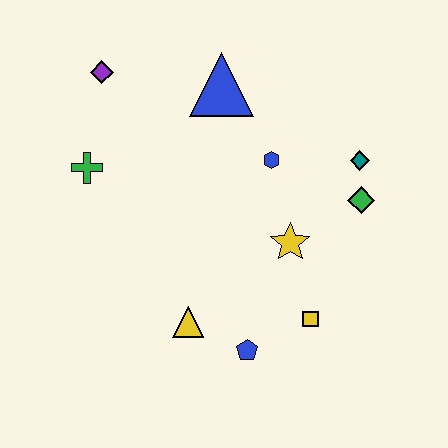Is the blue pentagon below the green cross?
Yes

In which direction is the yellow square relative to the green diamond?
The yellow square is below the green diamond.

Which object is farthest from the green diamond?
The purple diamond is farthest from the green diamond.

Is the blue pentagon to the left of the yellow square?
Yes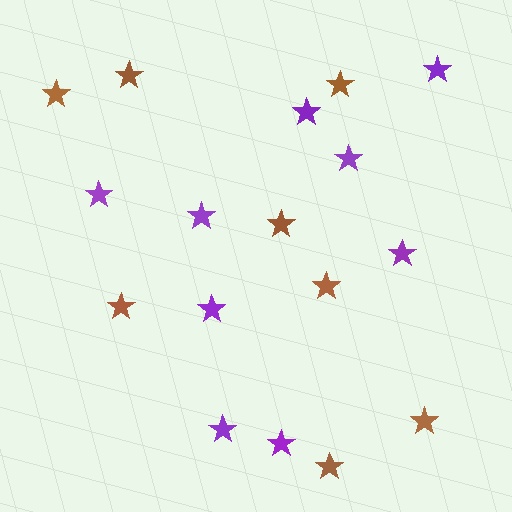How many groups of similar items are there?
There are 2 groups: one group of brown stars (8) and one group of purple stars (9).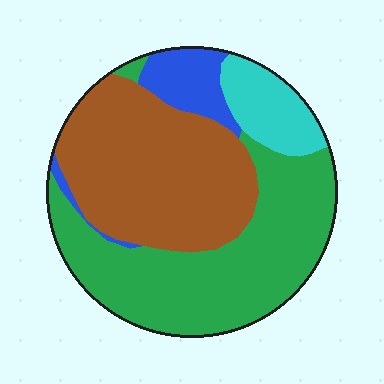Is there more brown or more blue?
Brown.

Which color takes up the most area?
Green, at roughly 45%.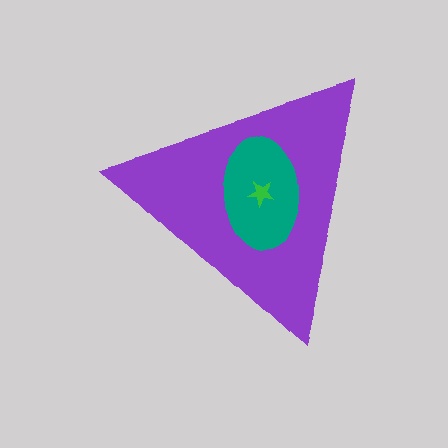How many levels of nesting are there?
3.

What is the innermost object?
The green star.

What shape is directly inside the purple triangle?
The teal ellipse.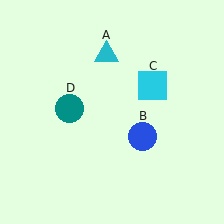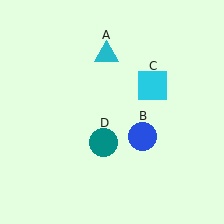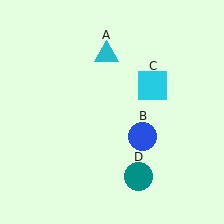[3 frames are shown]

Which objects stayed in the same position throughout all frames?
Cyan triangle (object A) and blue circle (object B) and cyan square (object C) remained stationary.